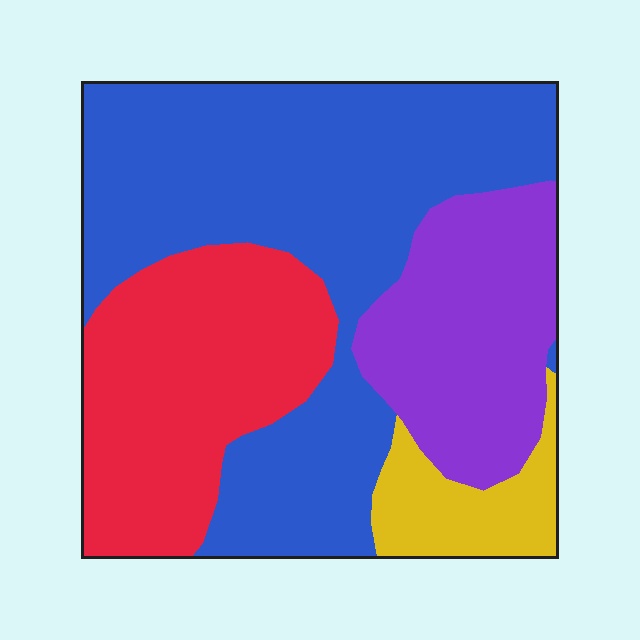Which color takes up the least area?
Yellow, at roughly 10%.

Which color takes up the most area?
Blue, at roughly 45%.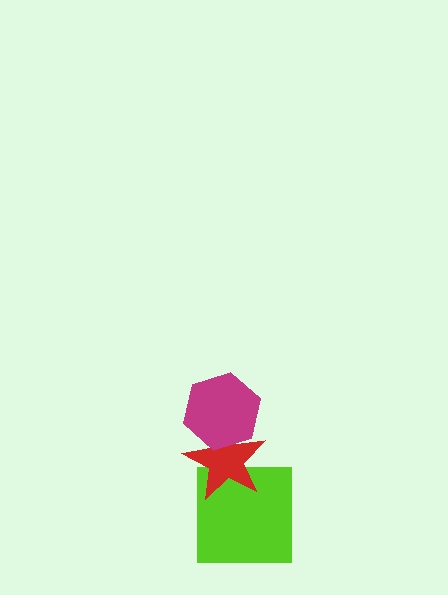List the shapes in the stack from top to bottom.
From top to bottom: the magenta hexagon, the red star, the lime square.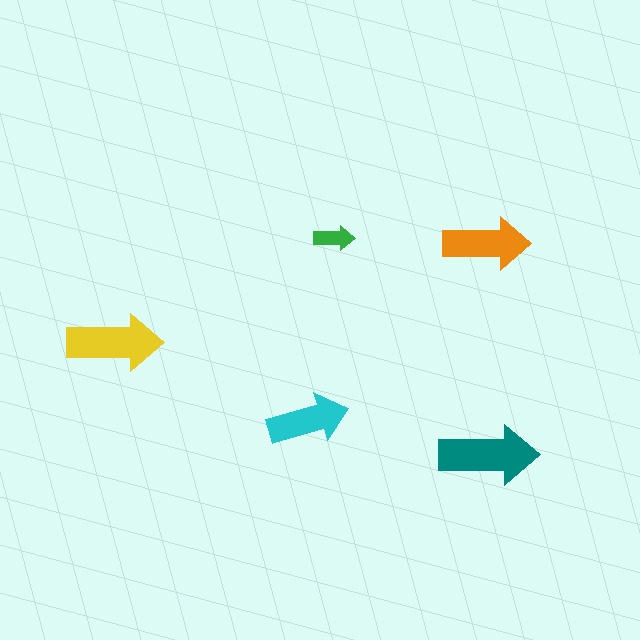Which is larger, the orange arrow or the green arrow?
The orange one.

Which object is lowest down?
The teal arrow is bottommost.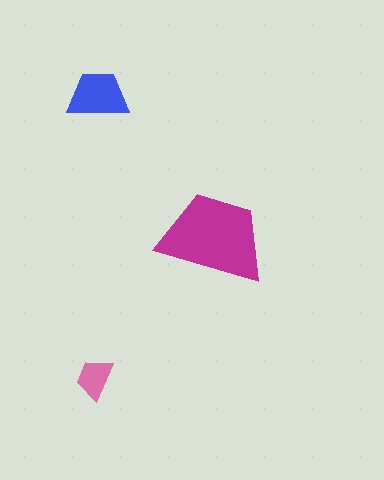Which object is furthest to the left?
The pink trapezoid is leftmost.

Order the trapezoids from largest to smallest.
the magenta one, the blue one, the pink one.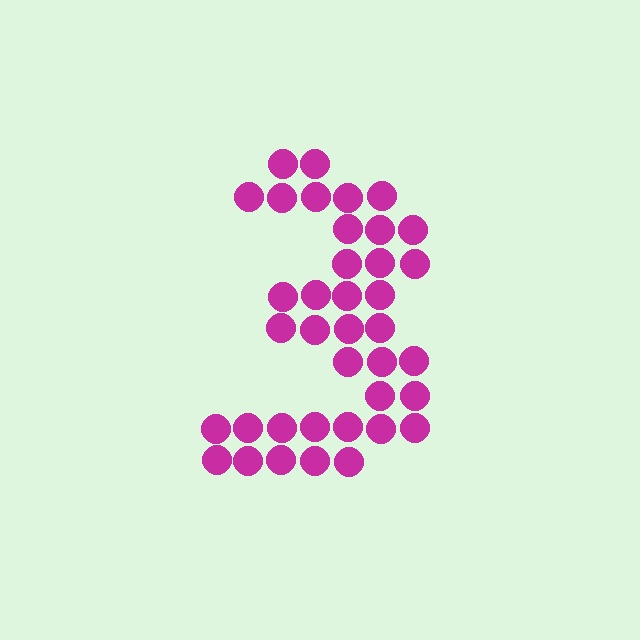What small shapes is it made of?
It is made of small circles.